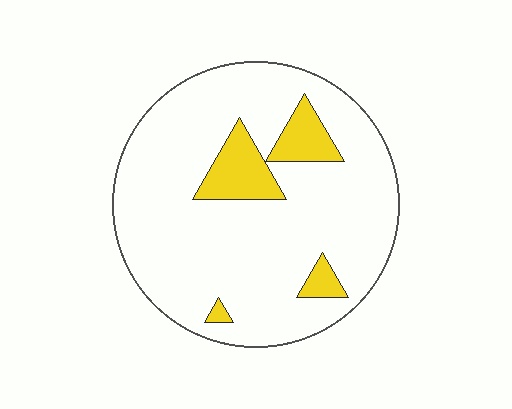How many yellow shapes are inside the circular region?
4.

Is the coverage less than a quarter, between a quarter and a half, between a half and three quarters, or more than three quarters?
Less than a quarter.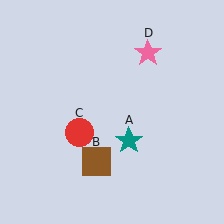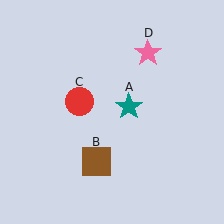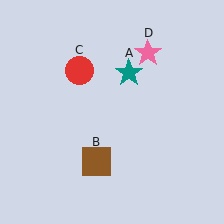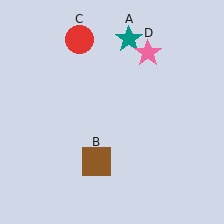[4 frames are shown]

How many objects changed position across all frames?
2 objects changed position: teal star (object A), red circle (object C).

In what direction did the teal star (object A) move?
The teal star (object A) moved up.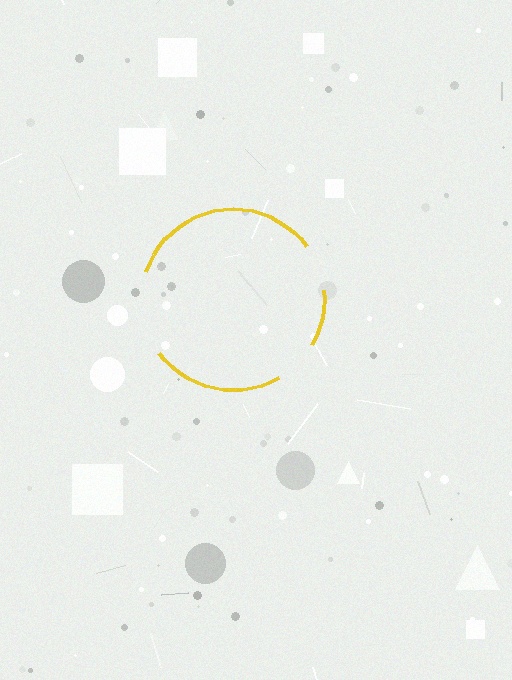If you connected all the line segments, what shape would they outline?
They would outline a circle.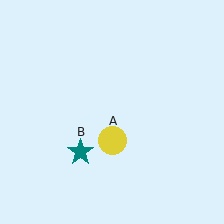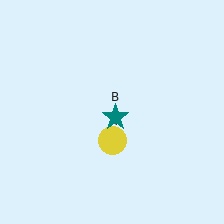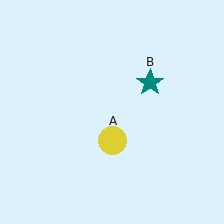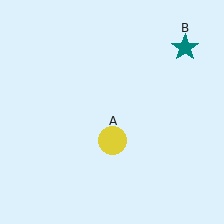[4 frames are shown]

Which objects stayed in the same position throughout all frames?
Yellow circle (object A) remained stationary.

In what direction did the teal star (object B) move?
The teal star (object B) moved up and to the right.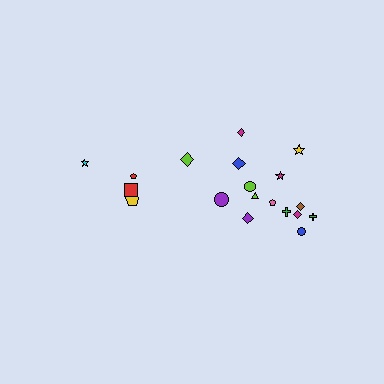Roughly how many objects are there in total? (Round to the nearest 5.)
Roughly 20 objects in total.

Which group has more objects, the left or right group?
The right group.